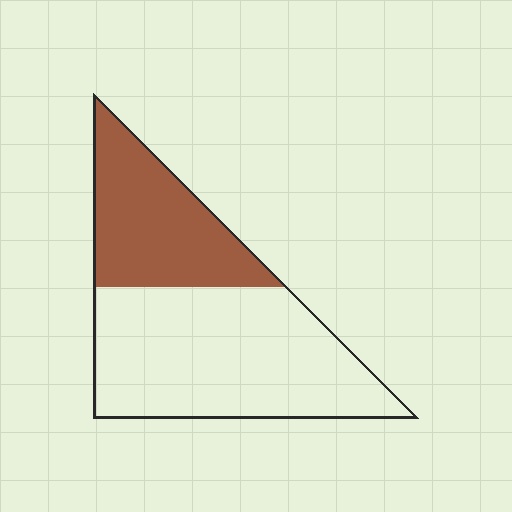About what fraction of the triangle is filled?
About three eighths (3/8).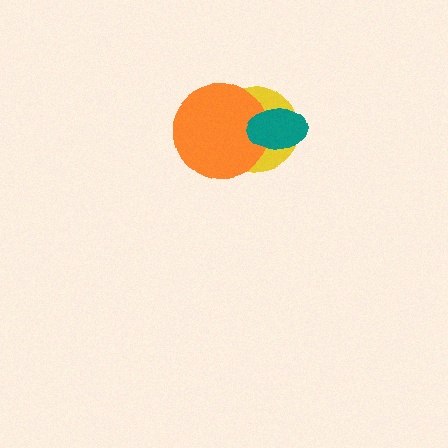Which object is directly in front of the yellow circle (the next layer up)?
The orange circle is directly in front of the yellow circle.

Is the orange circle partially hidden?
Yes, it is partially covered by another shape.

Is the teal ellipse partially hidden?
No, no other shape covers it.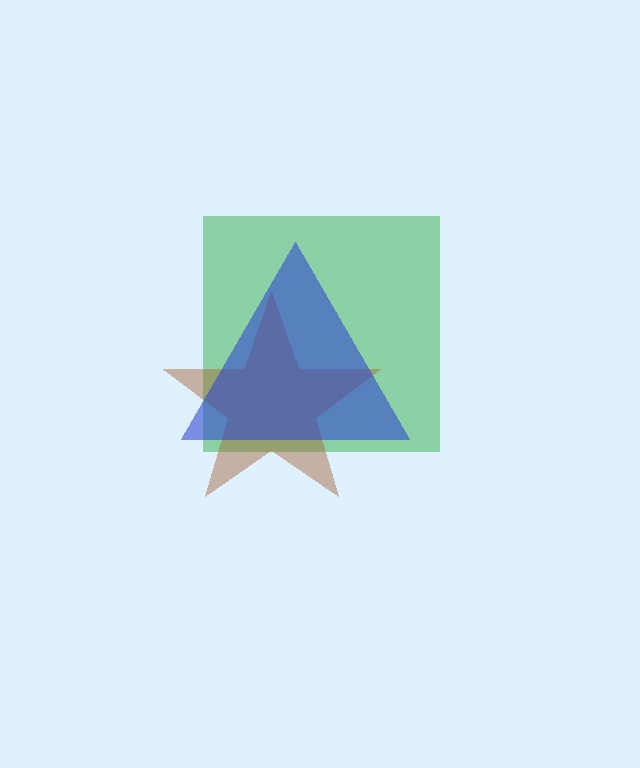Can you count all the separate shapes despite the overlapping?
Yes, there are 3 separate shapes.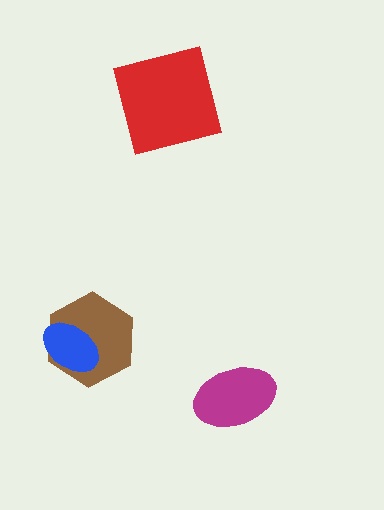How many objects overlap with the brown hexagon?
1 object overlaps with the brown hexagon.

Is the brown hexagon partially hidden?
Yes, it is partially covered by another shape.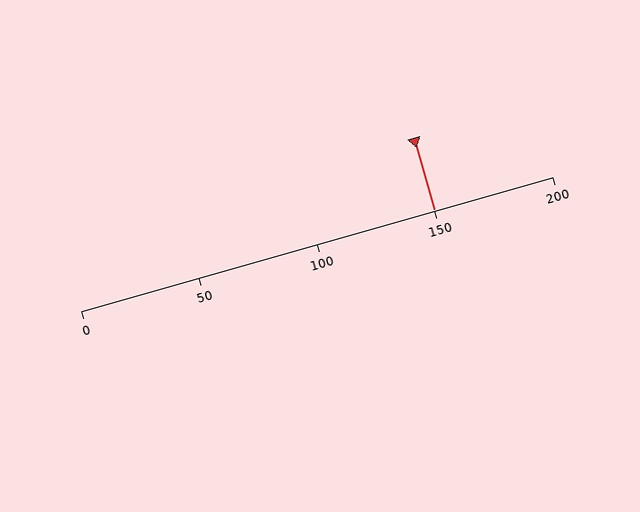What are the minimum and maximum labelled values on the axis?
The axis runs from 0 to 200.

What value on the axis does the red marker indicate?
The marker indicates approximately 150.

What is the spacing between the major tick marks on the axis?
The major ticks are spaced 50 apart.